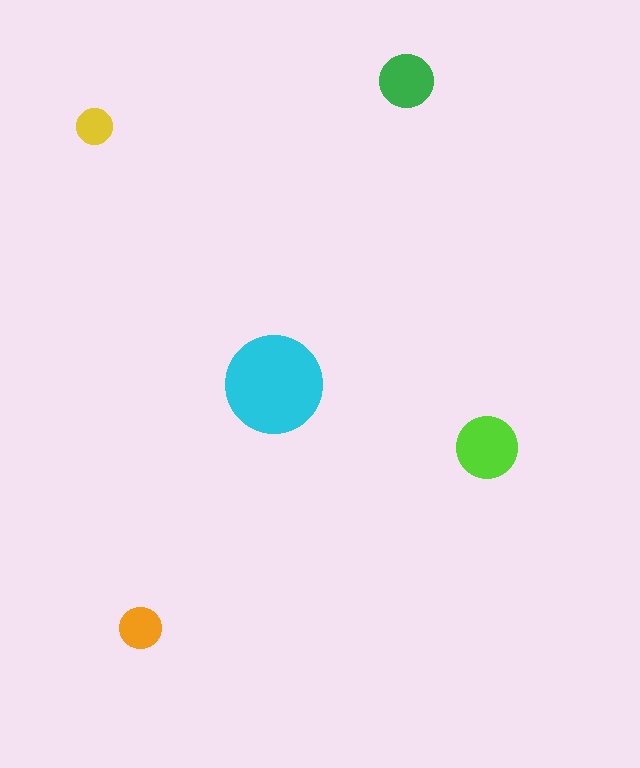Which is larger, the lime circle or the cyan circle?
The cyan one.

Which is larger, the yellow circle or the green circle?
The green one.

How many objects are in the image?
There are 5 objects in the image.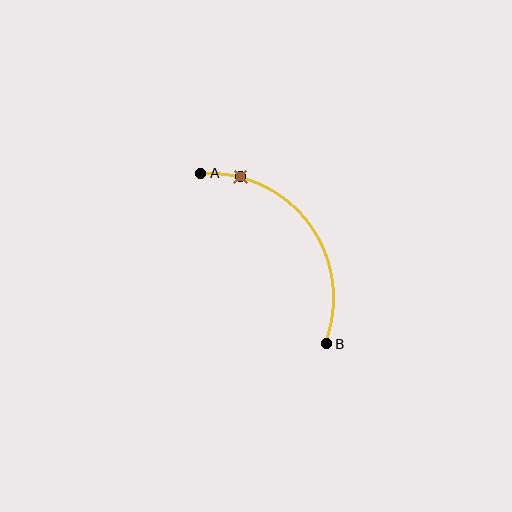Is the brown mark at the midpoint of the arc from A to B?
No. The brown mark lies on the arc but is closer to endpoint A. The arc midpoint would be at the point on the curve equidistant along the arc from both A and B.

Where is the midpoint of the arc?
The arc midpoint is the point on the curve farthest from the straight line joining A and B. It sits above and to the right of that line.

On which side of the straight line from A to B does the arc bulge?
The arc bulges above and to the right of the straight line connecting A and B.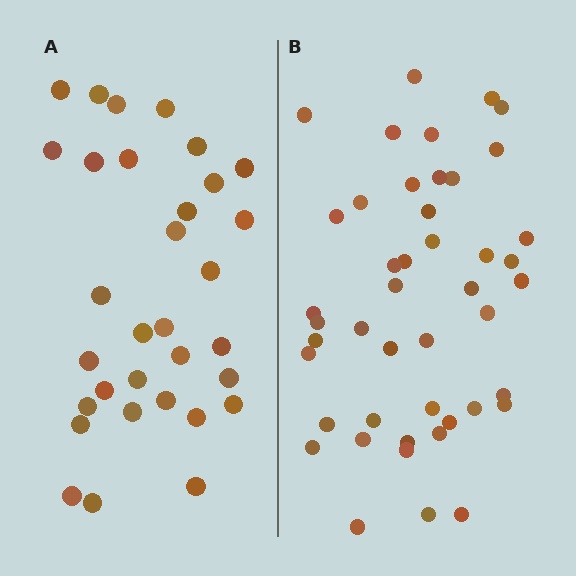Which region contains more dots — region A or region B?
Region B (the right region) has more dots.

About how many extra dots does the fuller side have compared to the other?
Region B has approximately 15 more dots than region A.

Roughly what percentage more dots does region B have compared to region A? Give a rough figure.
About 40% more.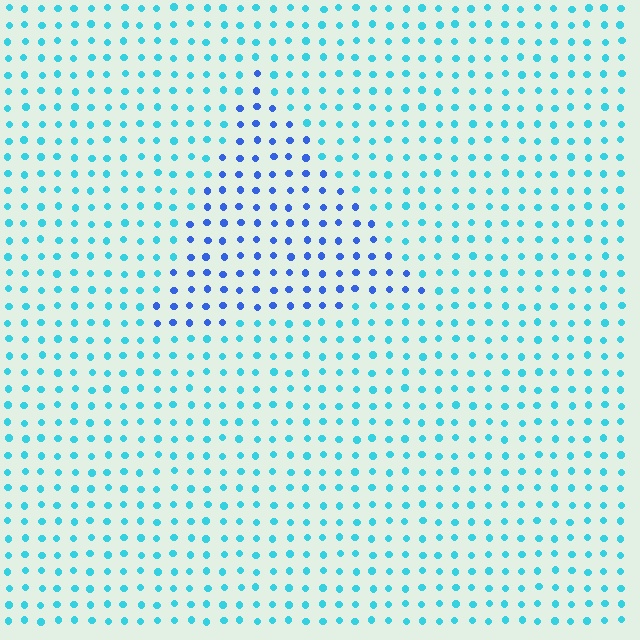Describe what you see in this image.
The image is filled with small cyan elements in a uniform arrangement. A triangle-shaped region is visible where the elements are tinted to a slightly different hue, forming a subtle color boundary.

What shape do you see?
I see a triangle.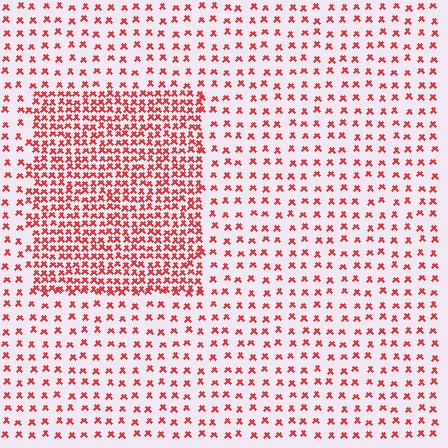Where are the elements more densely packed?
The elements are more densely packed inside the rectangle boundary.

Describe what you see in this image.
The image contains small red elements arranged at two different densities. A rectangle-shaped region is visible where the elements are more densely packed than the surrounding area.